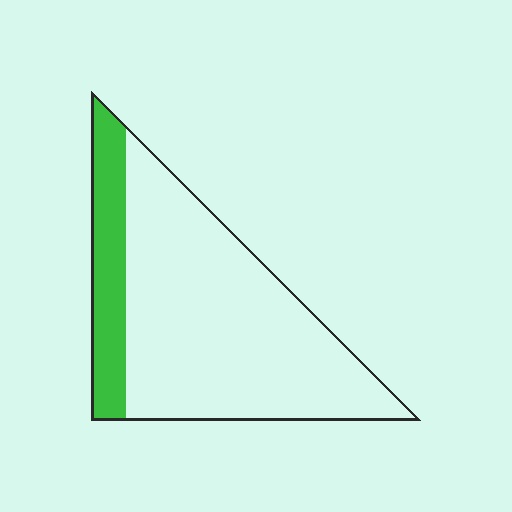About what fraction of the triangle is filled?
About one fifth (1/5).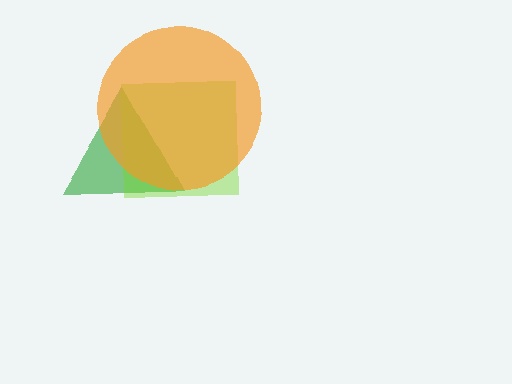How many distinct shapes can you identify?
There are 3 distinct shapes: a green triangle, a lime square, an orange circle.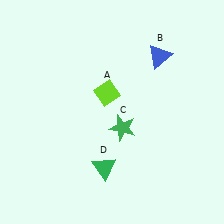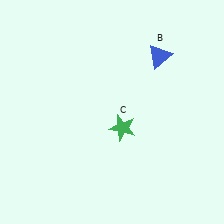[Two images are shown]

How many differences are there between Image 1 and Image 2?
There are 2 differences between the two images.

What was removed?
The lime diamond (A), the green triangle (D) were removed in Image 2.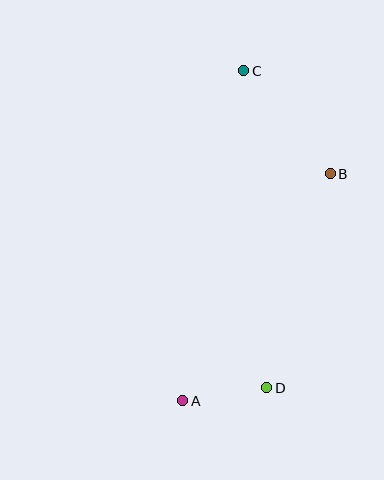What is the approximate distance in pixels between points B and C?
The distance between B and C is approximately 134 pixels.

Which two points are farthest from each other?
Points A and C are farthest from each other.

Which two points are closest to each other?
Points A and D are closest to each other.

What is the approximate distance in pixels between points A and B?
The distance between A and B is approximately 271 pixels.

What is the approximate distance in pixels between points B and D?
The distance between B and D is approximately 223 pixels.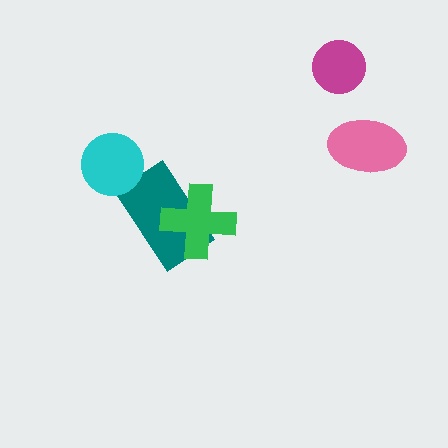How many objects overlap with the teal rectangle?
1 object overlaps with the teal rectangle.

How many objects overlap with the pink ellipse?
0 objects overlap with the pink ellipse.